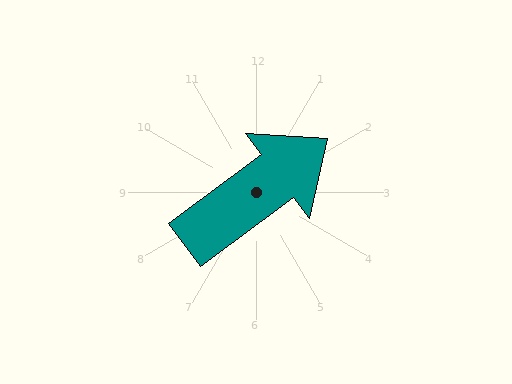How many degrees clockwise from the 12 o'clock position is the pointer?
Approximately 53 degrees.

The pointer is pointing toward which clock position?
Roughly 2 o'clock.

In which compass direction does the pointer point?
Northeast.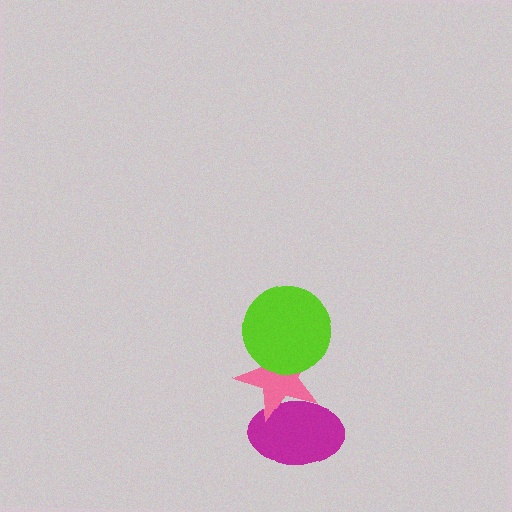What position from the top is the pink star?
The pink star is 2nd from the top.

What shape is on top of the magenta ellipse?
The pink star is on top of the magenta ellipse.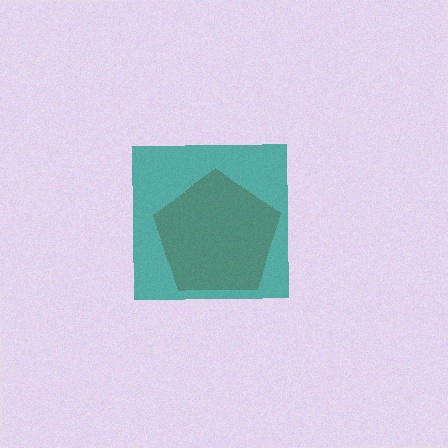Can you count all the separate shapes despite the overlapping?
Yes, there are 2 separate shapes.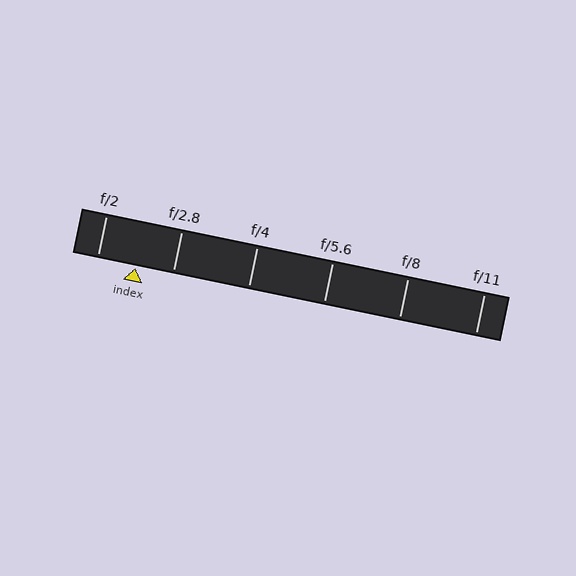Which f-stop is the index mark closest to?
The index mark is closest to f/2.8.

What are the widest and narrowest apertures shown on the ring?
The widest aperture shown is f/2 and the narrowest is f/11.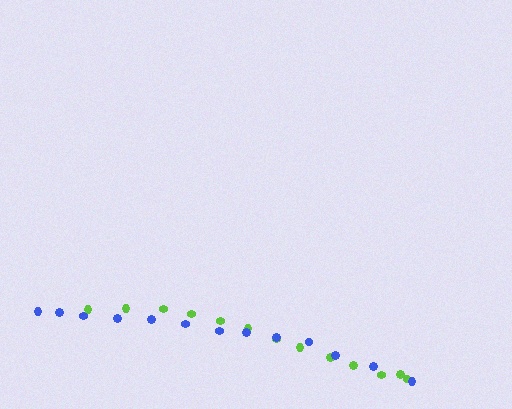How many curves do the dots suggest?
There are 2 distinct paths.